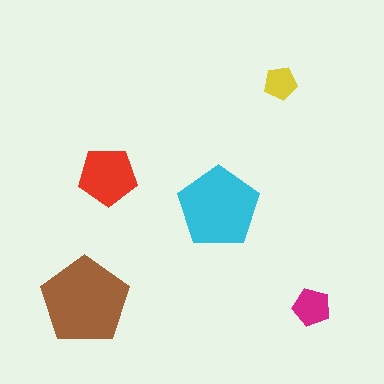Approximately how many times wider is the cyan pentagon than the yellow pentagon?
About 2.5 times wider.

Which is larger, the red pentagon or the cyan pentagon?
The cyan one.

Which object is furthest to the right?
The magenta pentagon is rightmost.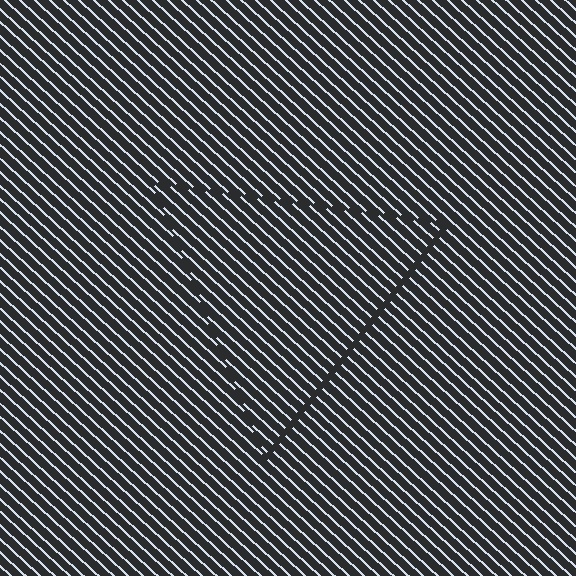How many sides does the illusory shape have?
3 sides — the line-ends trace a triangle.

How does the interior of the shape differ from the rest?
The interior of the shape contains the same grating, shifted by half a period — the contour is defined by the phase discontinuity where line-ends from the inner and outer gratings abut.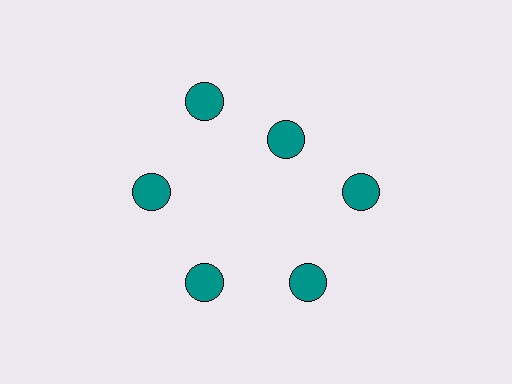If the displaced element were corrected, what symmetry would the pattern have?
It would have 6-fold rotational symmetry — the pattern would map onto itself every 60 degrees.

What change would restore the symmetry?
The symmetry would be restored by moving it outward, back onto the ring so that all 6 circles sit at equal angles and equal distance from the center.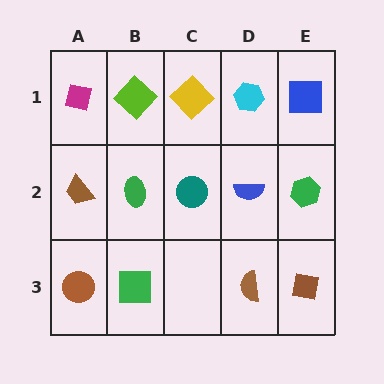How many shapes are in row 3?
4 shapes.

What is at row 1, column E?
A blue square.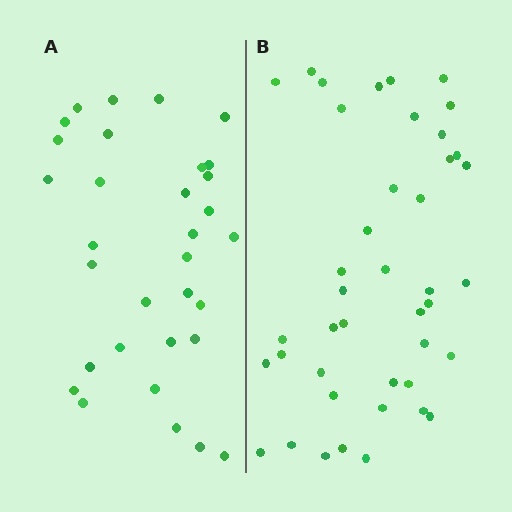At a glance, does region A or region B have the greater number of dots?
Region B (the right region) has more dots.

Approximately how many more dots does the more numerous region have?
Region B has roughly 10 or so more dots than region A.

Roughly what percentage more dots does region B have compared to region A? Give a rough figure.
About 30% more.